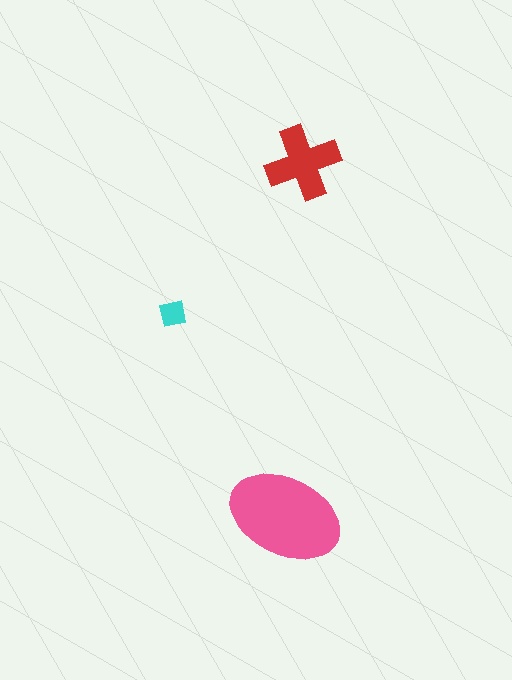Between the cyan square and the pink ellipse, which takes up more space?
The pink ellipse.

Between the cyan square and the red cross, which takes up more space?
The red cross.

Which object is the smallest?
The cyan square.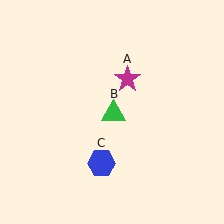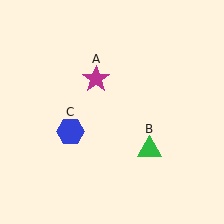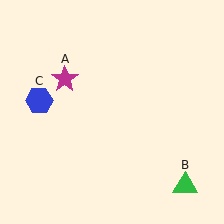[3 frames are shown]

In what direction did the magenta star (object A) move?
The magenta star (object A) moved left.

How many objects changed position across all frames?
3 objects changed position: magenta star (object A), green triangle (object B), blue hexagon (object C).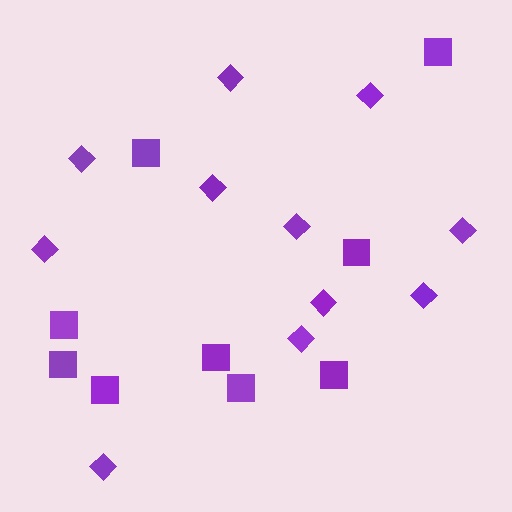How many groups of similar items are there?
There are 2 groups: one group of diamonds (11) and one group of squares (9).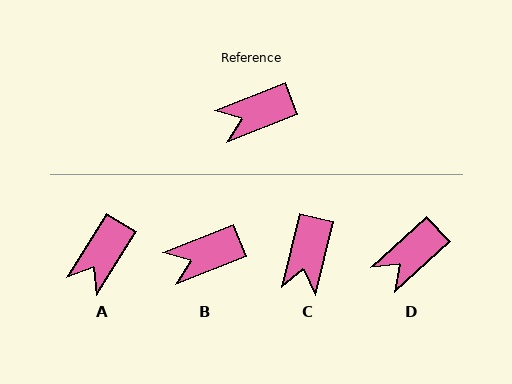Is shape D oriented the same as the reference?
No, it is off by about 21 degrees.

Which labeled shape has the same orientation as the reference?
B.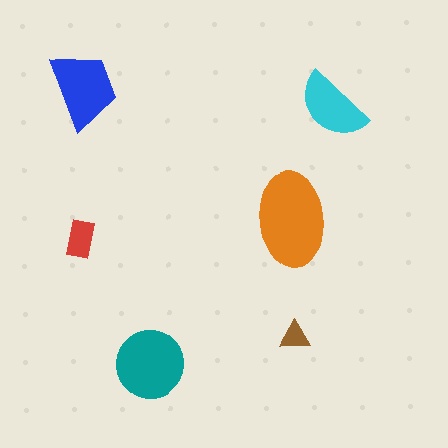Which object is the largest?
The orange ellipse.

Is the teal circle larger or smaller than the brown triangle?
Larger.